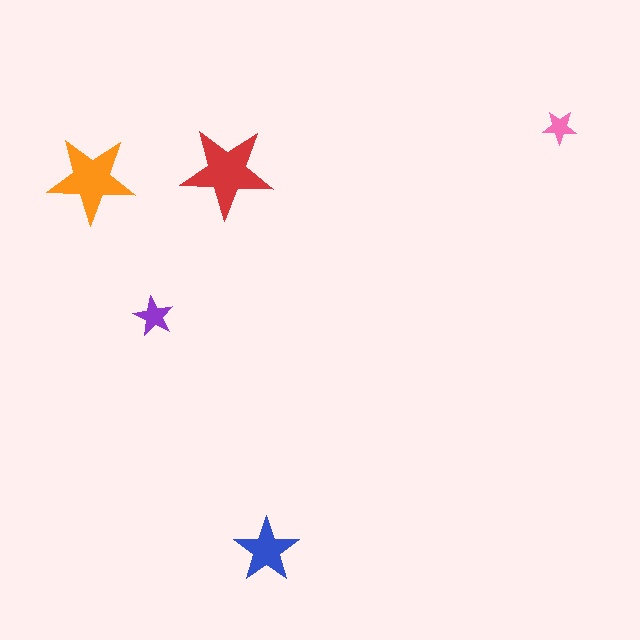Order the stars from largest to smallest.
the red one, the orange one, the blue one, the purple one, the pink one.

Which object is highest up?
The pink star is topmost.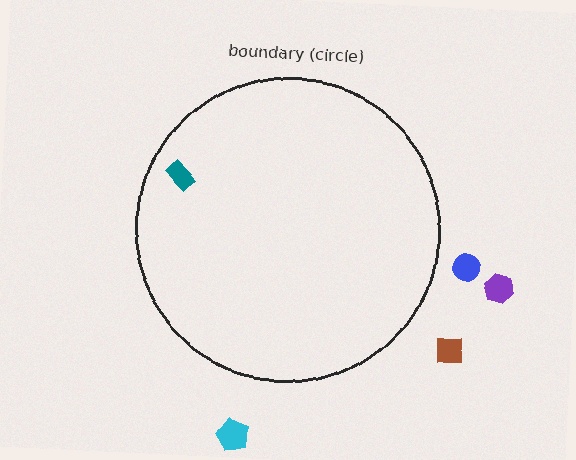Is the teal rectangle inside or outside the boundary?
Inside.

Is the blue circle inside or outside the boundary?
Outside.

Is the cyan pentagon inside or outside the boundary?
Outside.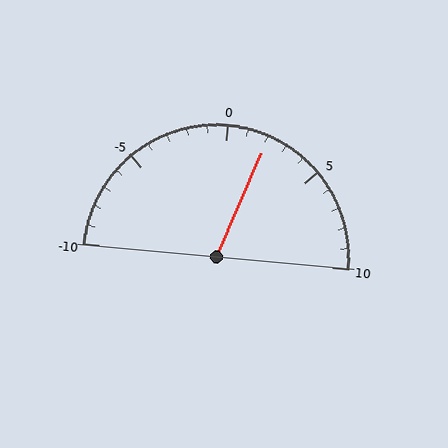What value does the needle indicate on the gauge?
The needle indicates approximately 2.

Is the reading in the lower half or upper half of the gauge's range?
The reading is in the upper half of the range (-10 to 10).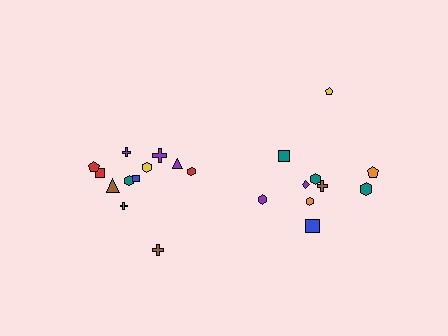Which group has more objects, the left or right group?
The left group.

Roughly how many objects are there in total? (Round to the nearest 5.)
Roughly 20 objects in total.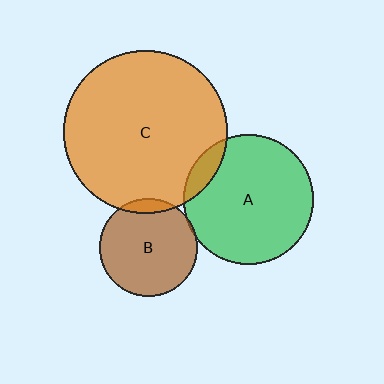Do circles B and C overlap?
Yes.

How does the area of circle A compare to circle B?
Approximately 1.8 times.